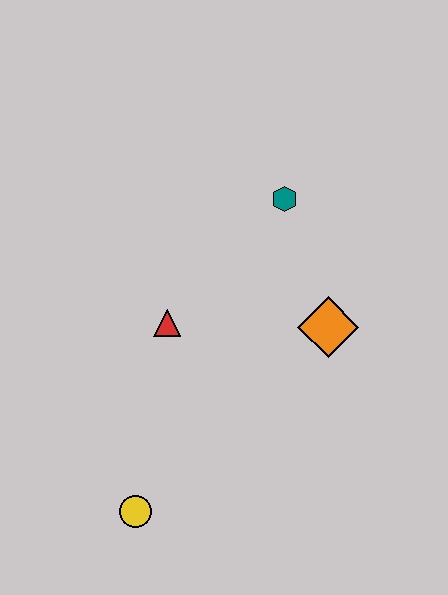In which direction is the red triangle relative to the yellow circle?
The red triangle is above the yellow circle.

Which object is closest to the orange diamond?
The teal hexagon is closest to the orange diamond.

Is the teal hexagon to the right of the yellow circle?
Yes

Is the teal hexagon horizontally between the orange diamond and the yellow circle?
Yes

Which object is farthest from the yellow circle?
The teal hexagon is farthest from the yellow circle.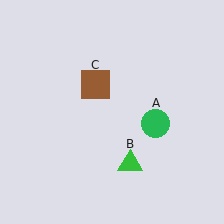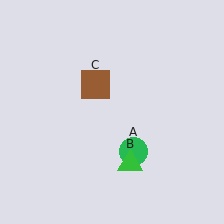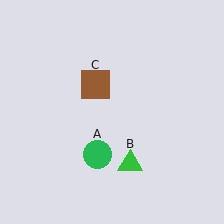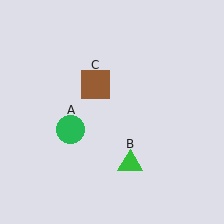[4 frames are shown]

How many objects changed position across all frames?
1 object changed position: green circle (object A).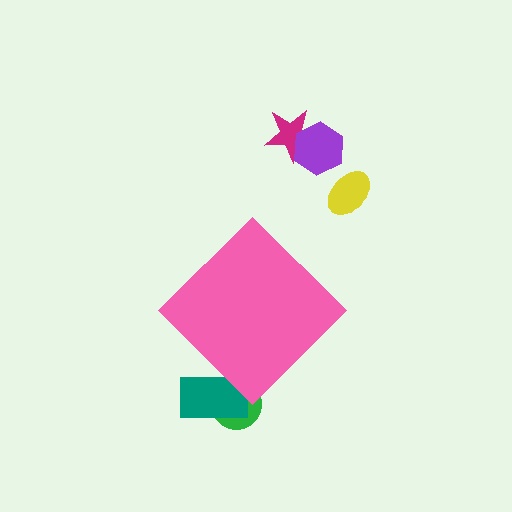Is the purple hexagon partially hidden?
No, the purple hexagon is fully visible.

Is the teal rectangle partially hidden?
Yes, the teal rectangle is partially hidden behind the pink diamond.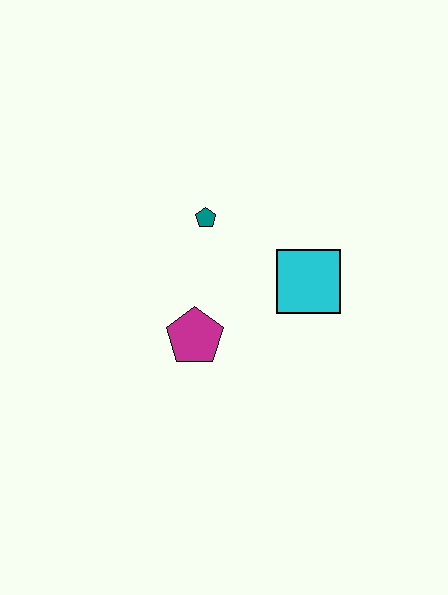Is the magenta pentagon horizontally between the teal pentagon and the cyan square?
No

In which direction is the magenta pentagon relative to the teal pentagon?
The magenta pentagon is below the teal pentagon.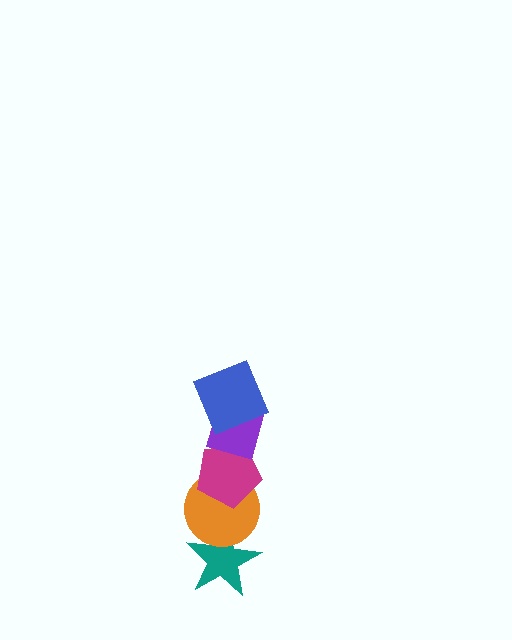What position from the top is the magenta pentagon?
The magenta pentagon is 3rd from the top.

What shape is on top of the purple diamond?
The blue square is on top of the purple diamond.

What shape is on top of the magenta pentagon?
The purple diamond is on top of the magenta pentagon.